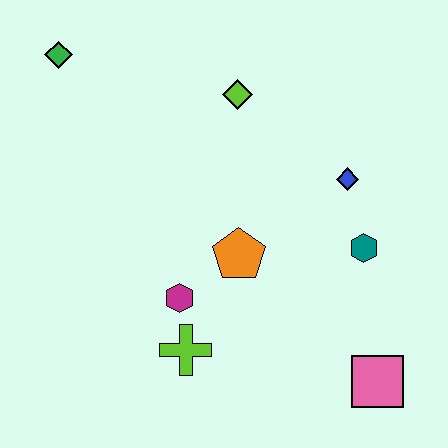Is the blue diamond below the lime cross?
No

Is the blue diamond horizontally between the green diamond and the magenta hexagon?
No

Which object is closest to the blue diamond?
The teal hexagon is closest to the blue diamond.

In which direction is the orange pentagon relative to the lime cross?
The orange pentagon is above the lime cross.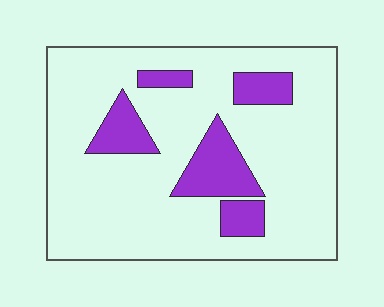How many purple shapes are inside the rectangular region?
5.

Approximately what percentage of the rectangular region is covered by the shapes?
Approximately 20%.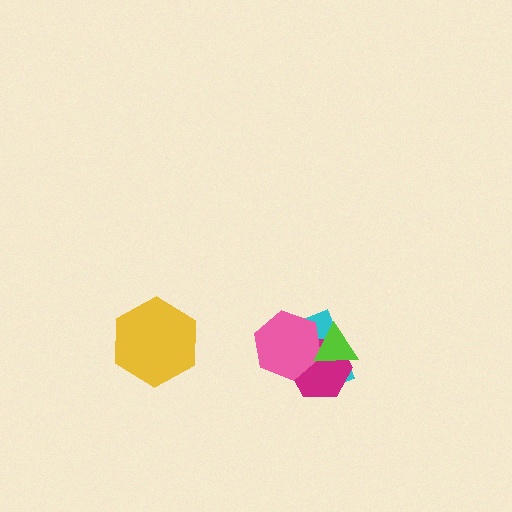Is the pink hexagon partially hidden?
Yes, it is partially covered by another shape.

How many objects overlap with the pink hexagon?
3 objects overlap with the pink hexagon.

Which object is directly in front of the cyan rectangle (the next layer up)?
The magenta hexagon is directly in front of the cyan rectangle.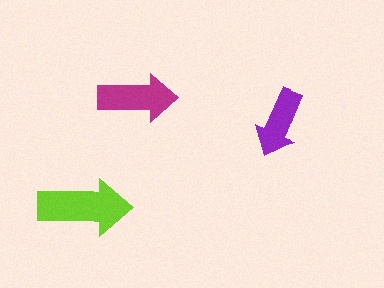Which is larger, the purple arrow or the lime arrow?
The lime one.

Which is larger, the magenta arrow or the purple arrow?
The magenta one.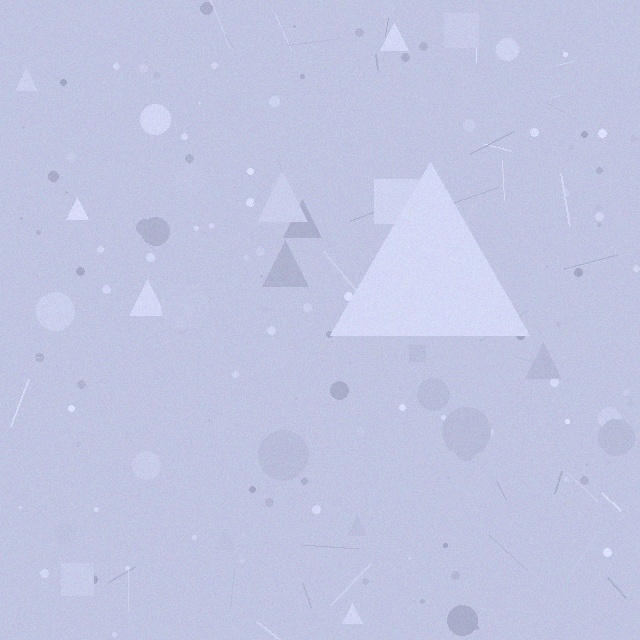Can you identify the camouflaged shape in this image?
The camouflaged shape is a triangle.